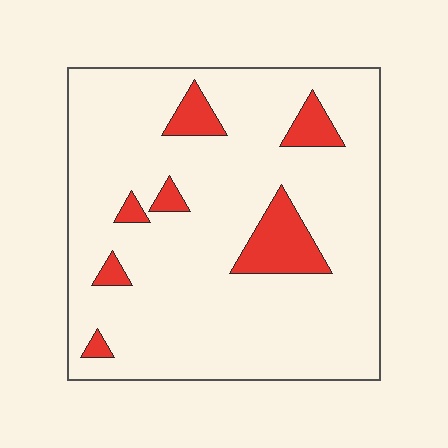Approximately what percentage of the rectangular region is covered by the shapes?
Approximately 10%.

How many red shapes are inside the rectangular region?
7.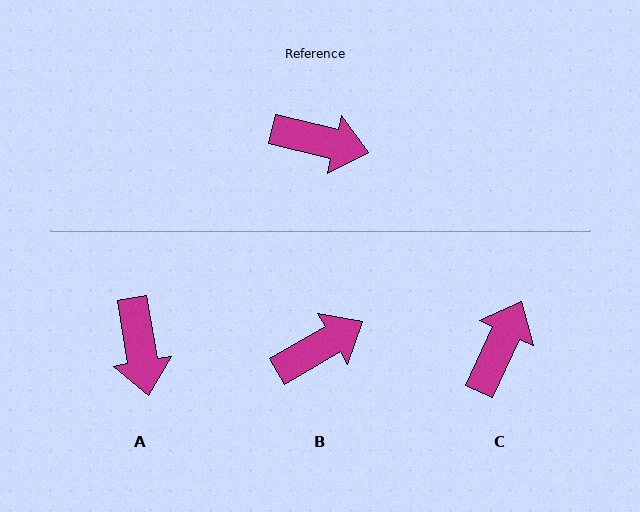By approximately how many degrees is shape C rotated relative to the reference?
Approximately 79 degrees counter-clockwise.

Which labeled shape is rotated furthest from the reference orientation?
C, about 79 degrees away.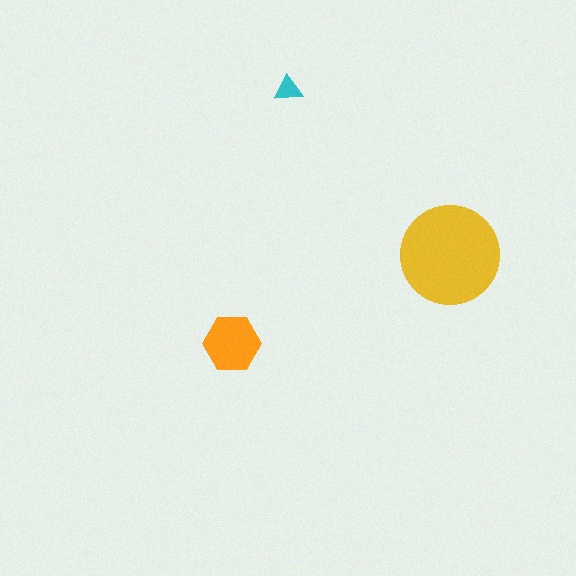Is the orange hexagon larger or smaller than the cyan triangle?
Larger.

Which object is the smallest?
The cyan triangle.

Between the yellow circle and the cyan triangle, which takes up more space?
The yellow circle.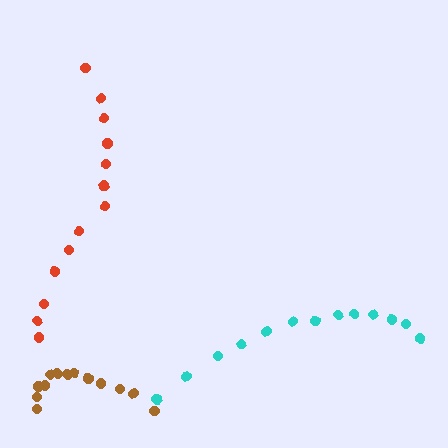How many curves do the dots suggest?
There are 3 distinct paths.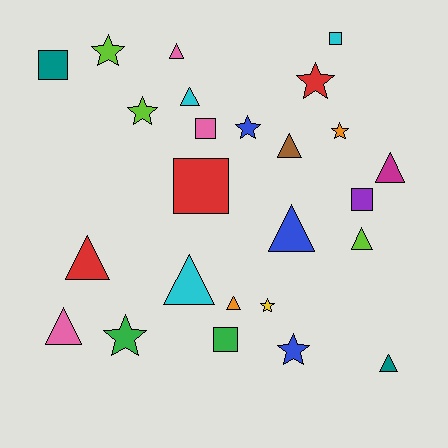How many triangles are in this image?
There are 11 triangles.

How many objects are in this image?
There are 25 objects.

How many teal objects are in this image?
There are 2 teal objects.